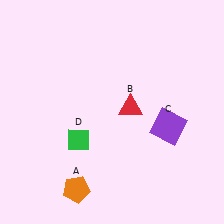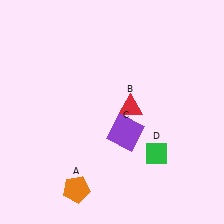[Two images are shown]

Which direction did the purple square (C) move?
The purple square (C) moved left.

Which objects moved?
The objects that moved are: the purple square (C), the green diamond (D).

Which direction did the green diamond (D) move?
The green diamond (D) moved right.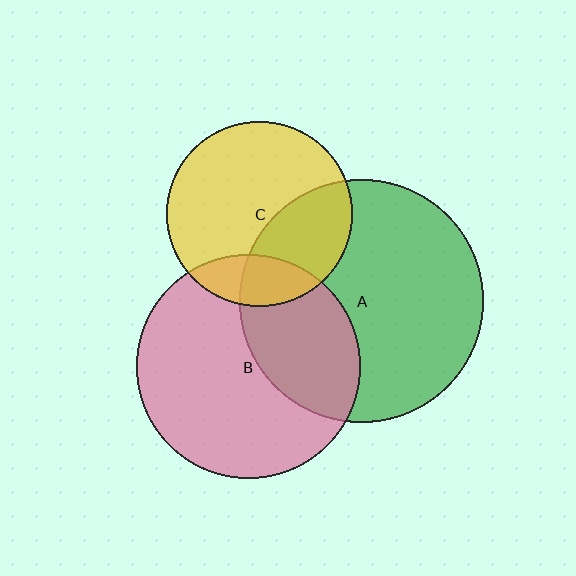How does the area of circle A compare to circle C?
Approximately 1.7 times.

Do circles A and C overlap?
Yes.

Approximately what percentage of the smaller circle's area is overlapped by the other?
Approximately 35%.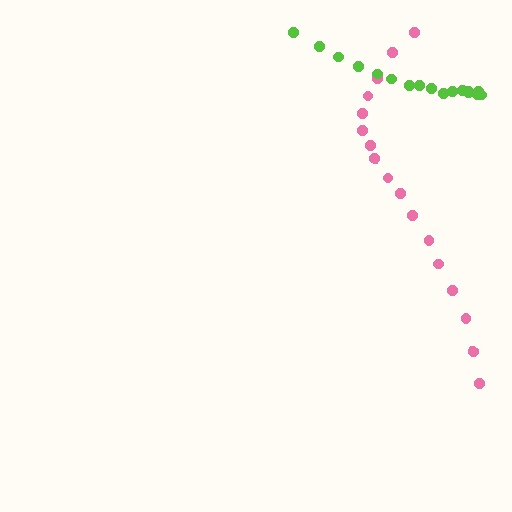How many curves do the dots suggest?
There are 2 distinct paths.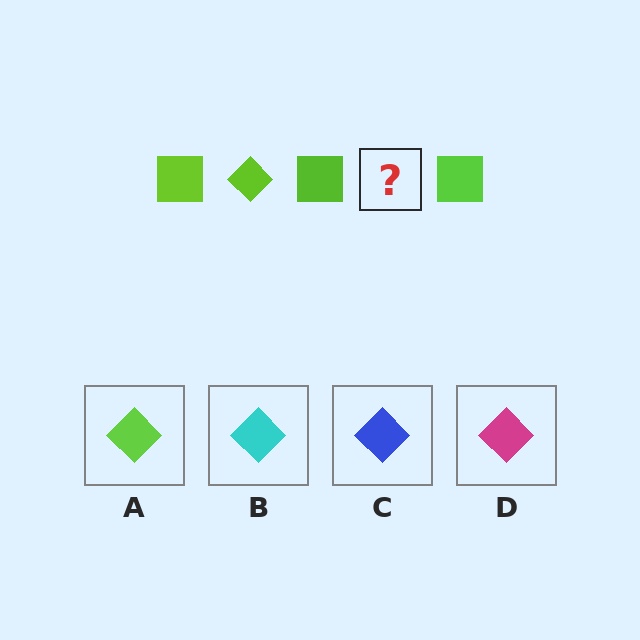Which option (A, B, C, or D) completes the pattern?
A.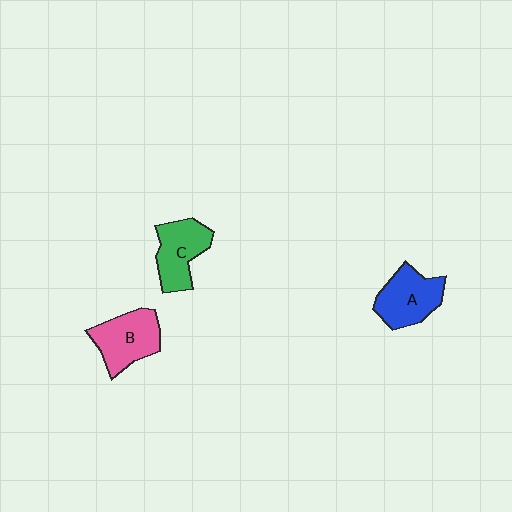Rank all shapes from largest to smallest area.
From largest to smallest: B (pink), A (blue), C (green).